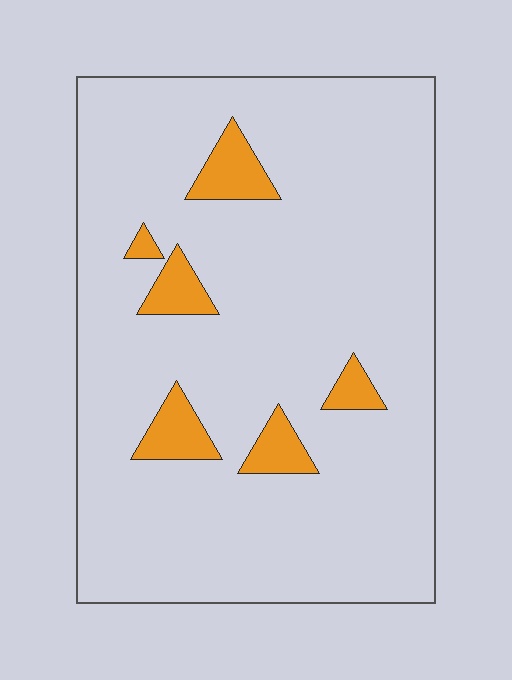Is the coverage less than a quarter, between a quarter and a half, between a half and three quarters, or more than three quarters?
Less than a quarter.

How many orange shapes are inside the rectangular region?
6.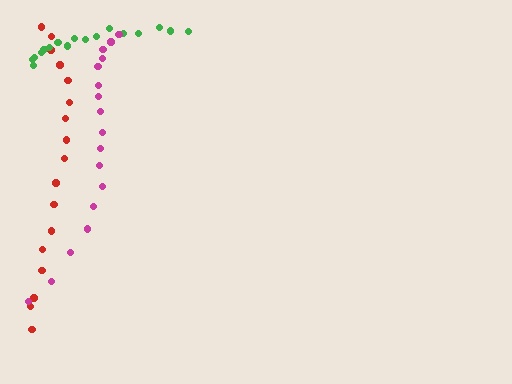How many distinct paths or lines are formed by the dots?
There are 3 distinct paths.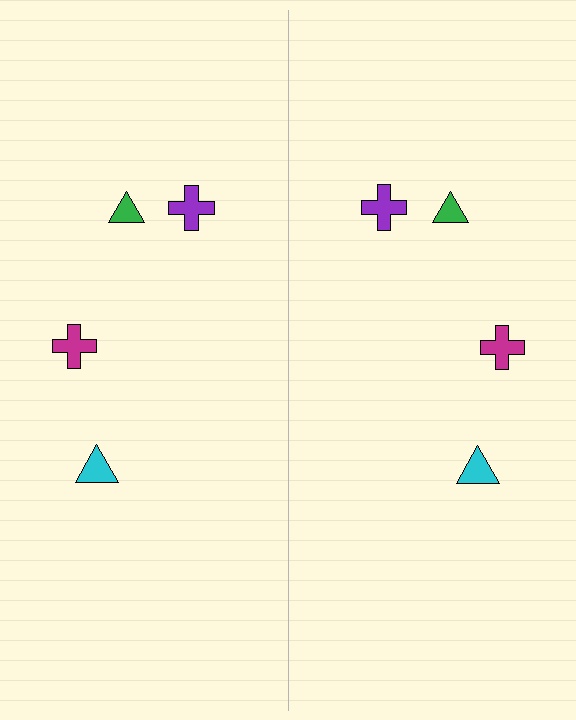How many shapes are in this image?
There are 8 shapes in this image.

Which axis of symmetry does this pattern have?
The pattern has a vertical axis of symmetry running through the center of the image.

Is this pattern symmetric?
Yes, this pattern has bilateral (reflection) symmetry.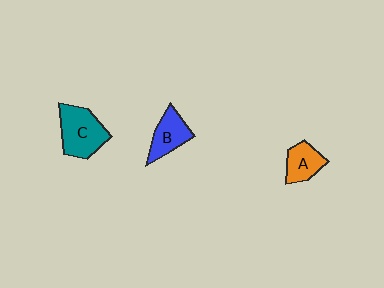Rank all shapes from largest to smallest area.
From largest to smallest: C (teal), B (blue), A (orange).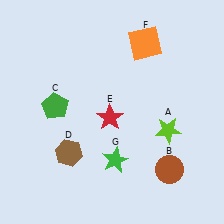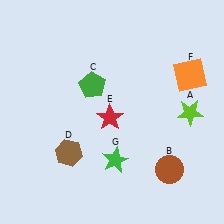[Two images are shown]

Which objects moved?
The objects that moved are: the lime star (A), the green pentagon (C), the orange square (F).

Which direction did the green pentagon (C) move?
The green pentagon (C) moved right.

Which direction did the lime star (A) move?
The lime star (A) moved right.